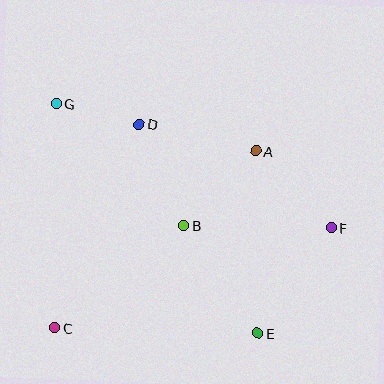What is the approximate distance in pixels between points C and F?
The distance between C and F is approximately 294 pixels.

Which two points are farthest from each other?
Points E and G are farthest from each other.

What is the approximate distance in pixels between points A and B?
The distance between A and B is approximately 104 pixels.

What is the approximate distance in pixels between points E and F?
The distance between E and F is approximately 129 pixels.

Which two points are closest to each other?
Points D and G are closest to each other.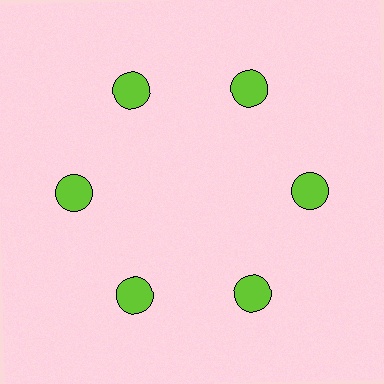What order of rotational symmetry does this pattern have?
This pattern has 6-fold rotational symmetry.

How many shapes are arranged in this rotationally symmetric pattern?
There are 6 shapes, arranged in 6 groups of 1.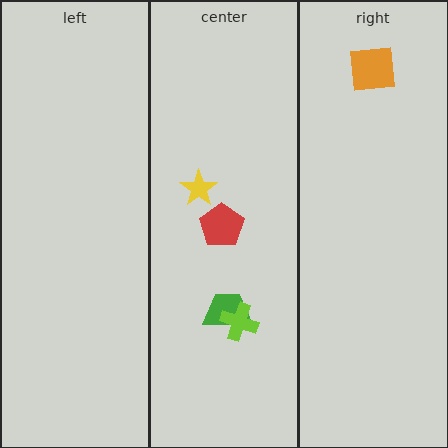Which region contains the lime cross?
The center region.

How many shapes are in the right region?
1.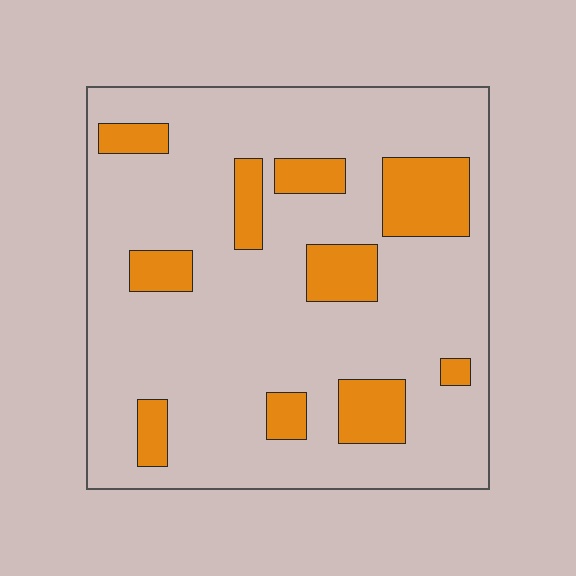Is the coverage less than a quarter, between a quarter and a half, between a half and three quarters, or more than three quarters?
Less than a quarter.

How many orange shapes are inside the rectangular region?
10.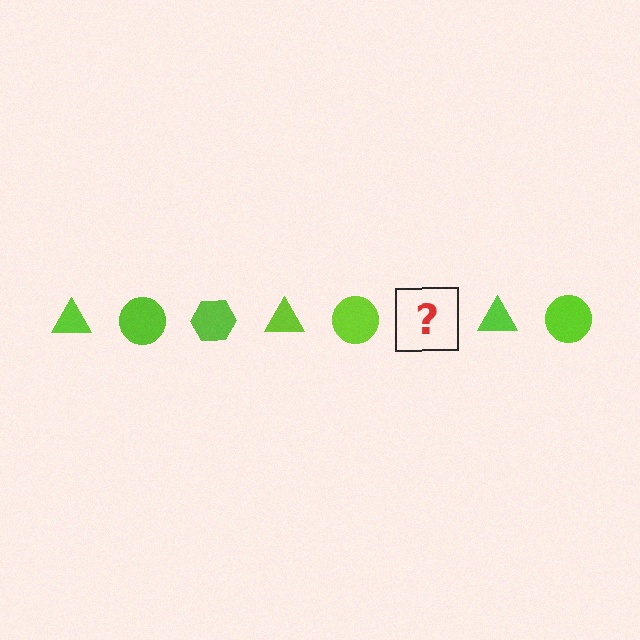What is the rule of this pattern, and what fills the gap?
The rule is that the pattern cycles through triangle, circle, hexagon shapes in lime. The gap should be filled with a lime hexagon.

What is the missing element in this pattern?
The missing element is a lime hexagon.